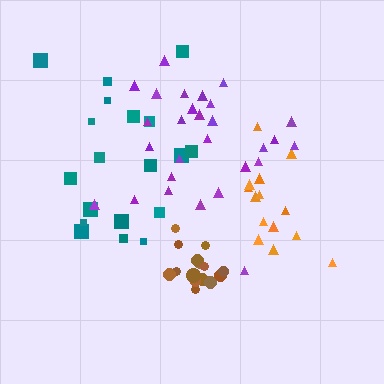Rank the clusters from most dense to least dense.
brown, purple, orange, teal.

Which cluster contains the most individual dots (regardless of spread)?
Purple (28).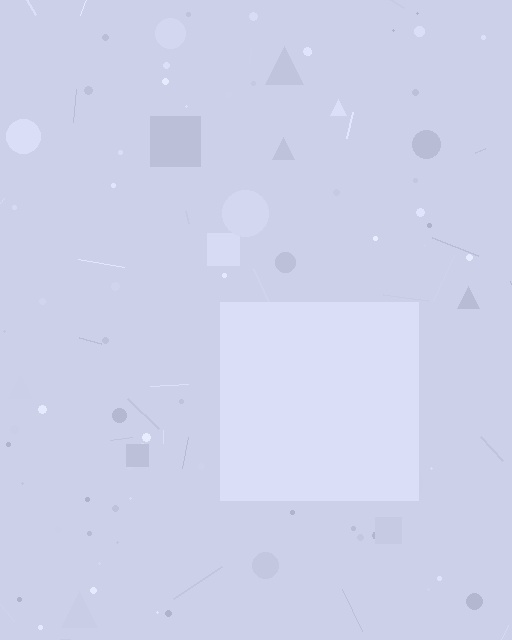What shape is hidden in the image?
A square is hidden in the image.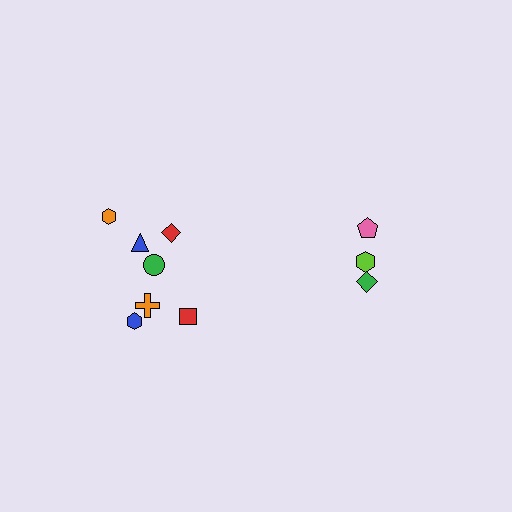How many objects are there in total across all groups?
There are 10 objects.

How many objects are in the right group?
There are 3 objects.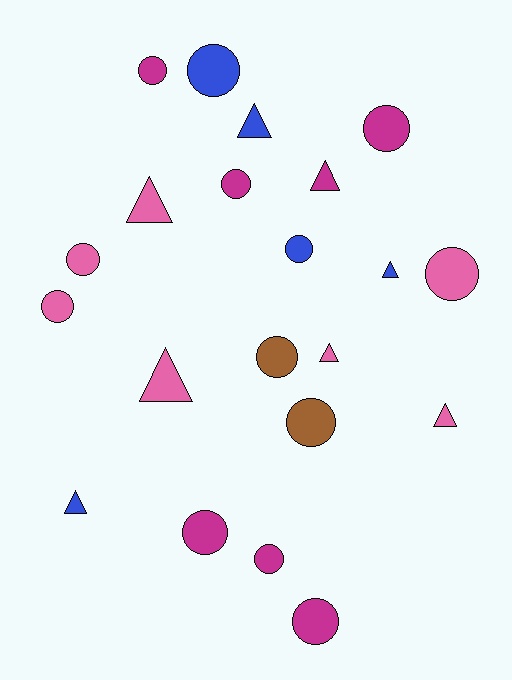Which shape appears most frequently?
Circle, with 13 objects.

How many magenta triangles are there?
There is 1 magenta triangle.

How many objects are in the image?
There are 21 objects.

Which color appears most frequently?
Pink, with 7 objects.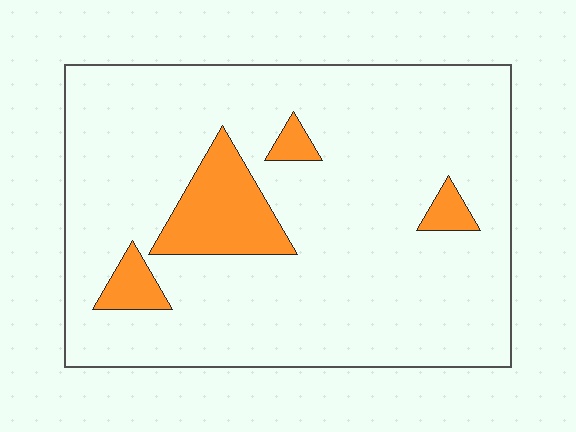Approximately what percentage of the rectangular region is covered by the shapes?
Approximately 10%.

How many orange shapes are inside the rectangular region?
4.